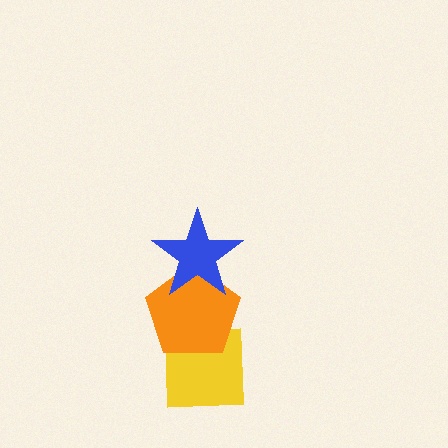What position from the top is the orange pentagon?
The orange pentagon is 2nd from the top.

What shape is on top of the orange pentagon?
The blue star is on top of the orange pentagon.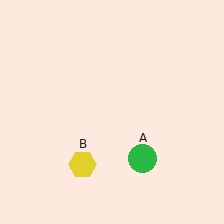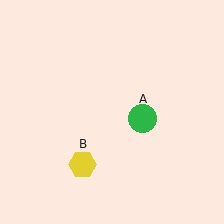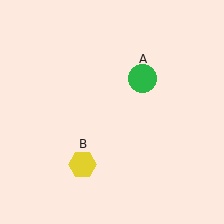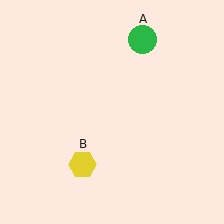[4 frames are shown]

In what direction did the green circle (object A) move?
The green circle (object A) moved up.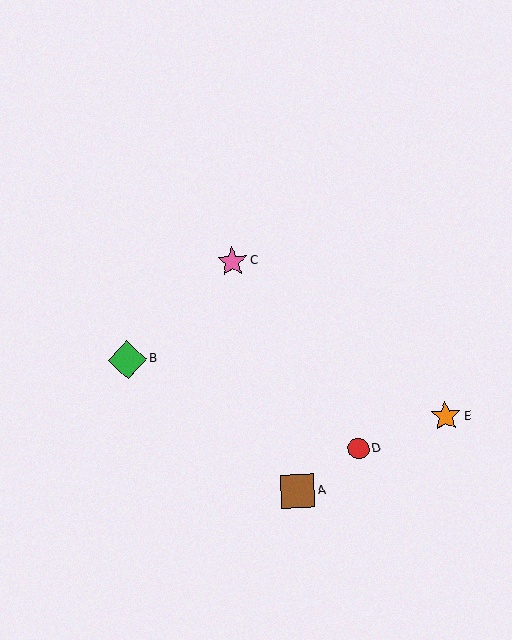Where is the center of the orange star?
The center of the orange star is at (446, 416).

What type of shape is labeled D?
Shape D is a red circle.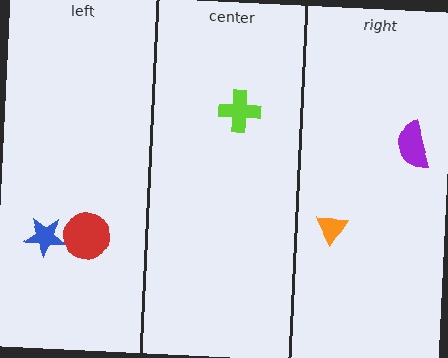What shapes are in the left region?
The blue star, the red circle.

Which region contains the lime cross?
The center region.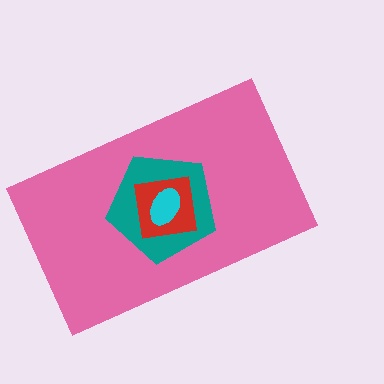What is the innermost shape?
The cyan ellipse.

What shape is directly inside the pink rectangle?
The teal pentagon.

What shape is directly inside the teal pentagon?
The red square.